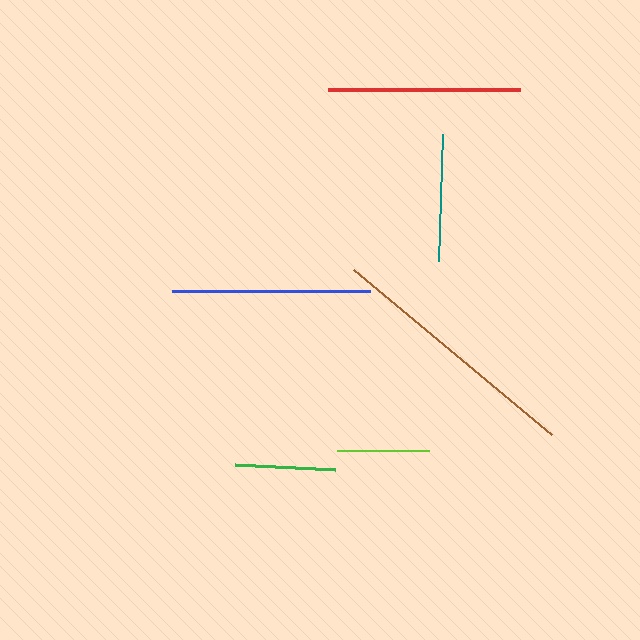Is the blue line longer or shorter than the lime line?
The blue line is longer than the lime line.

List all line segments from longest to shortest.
From longest to shortest: brown, blue, red, teal, green, lime.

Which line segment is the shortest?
The lime line is the shortest at approximately 92 pixels.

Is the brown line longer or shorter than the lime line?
The brown line is longer than the lime line.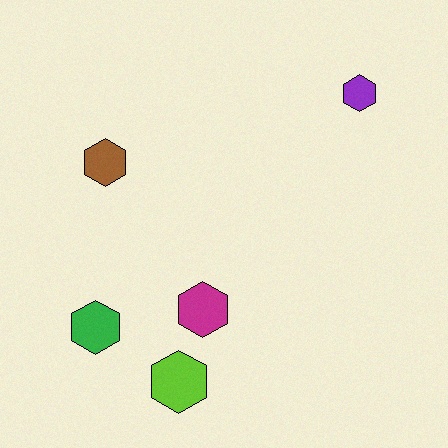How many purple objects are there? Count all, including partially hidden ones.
There is 1 purple object.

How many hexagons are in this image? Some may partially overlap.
There are 5 hexagons.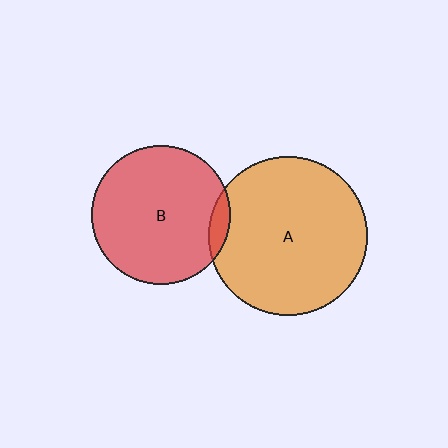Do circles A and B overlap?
Yes.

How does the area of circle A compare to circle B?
Approximately 1.3 times.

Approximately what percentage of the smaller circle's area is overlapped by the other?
Approximately 5%.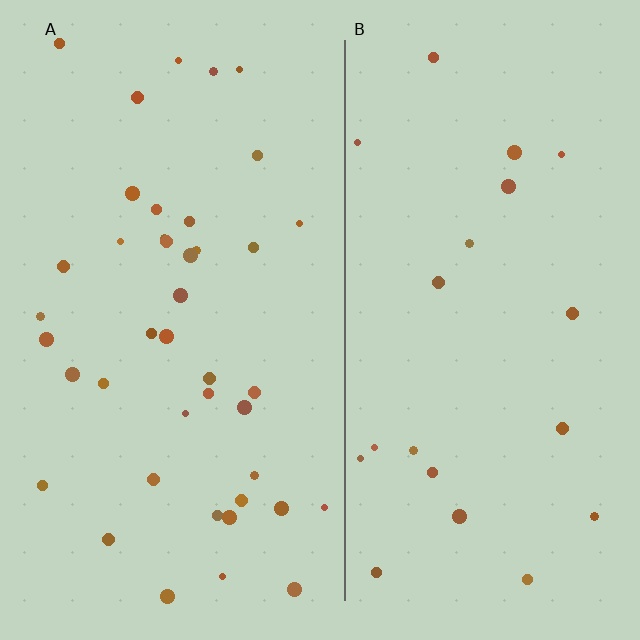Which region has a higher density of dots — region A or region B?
A (the left).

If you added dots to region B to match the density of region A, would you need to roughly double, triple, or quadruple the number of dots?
Approximately double.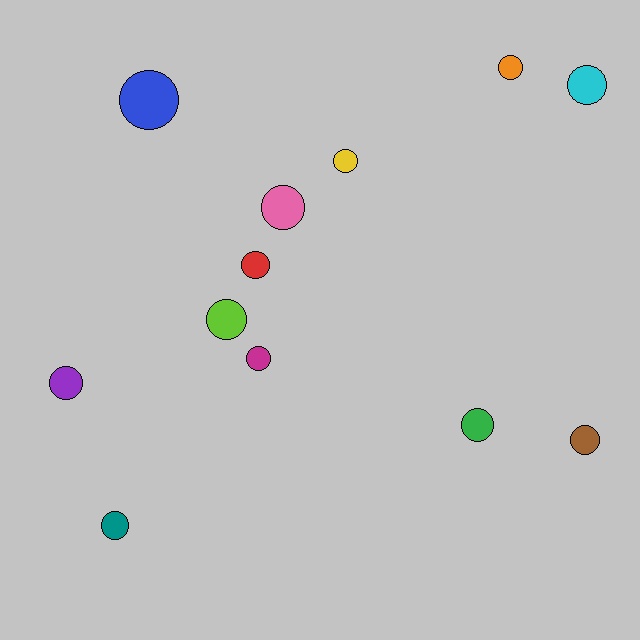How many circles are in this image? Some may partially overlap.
There are 12 circles.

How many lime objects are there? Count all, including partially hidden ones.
There is 1 lime object.